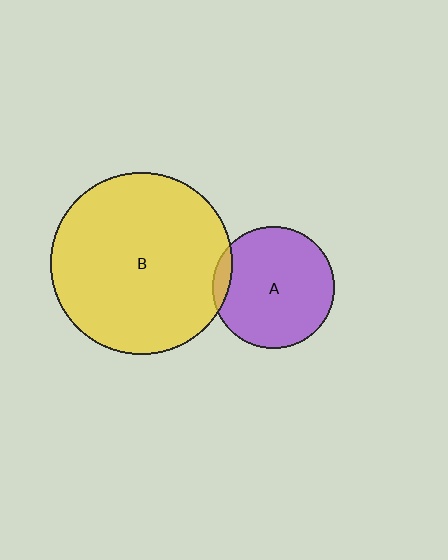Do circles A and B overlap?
Yes.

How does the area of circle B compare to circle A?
Approximately 2.2 times.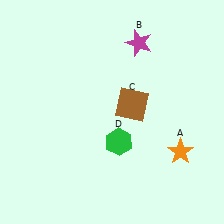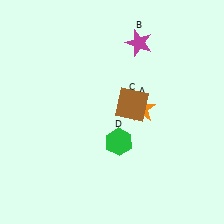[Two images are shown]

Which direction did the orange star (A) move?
The orange star (A) moved up.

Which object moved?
The orange star (A) moved up.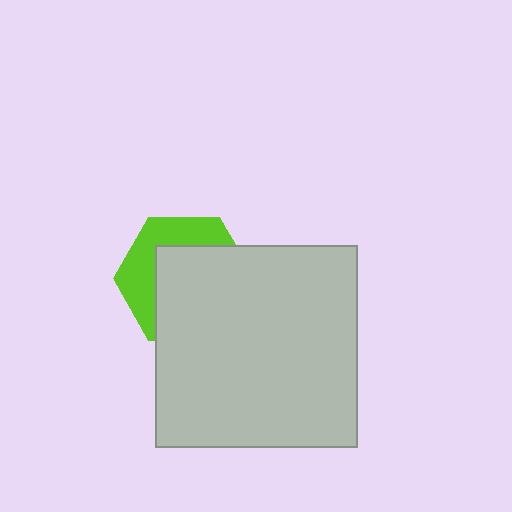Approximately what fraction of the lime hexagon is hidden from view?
Roughly 61% of the lime hexagon is hidden behind the light gray square.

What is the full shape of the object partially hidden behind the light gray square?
The partially hidden object is a lime hexagon.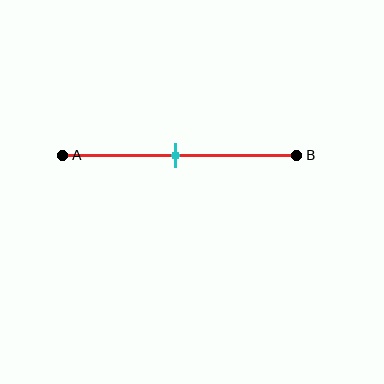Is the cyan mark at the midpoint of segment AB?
Yes, the mark is approximately at the midpoint.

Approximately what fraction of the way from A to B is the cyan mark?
The cyan mark is approximately 50% of the way from A to B.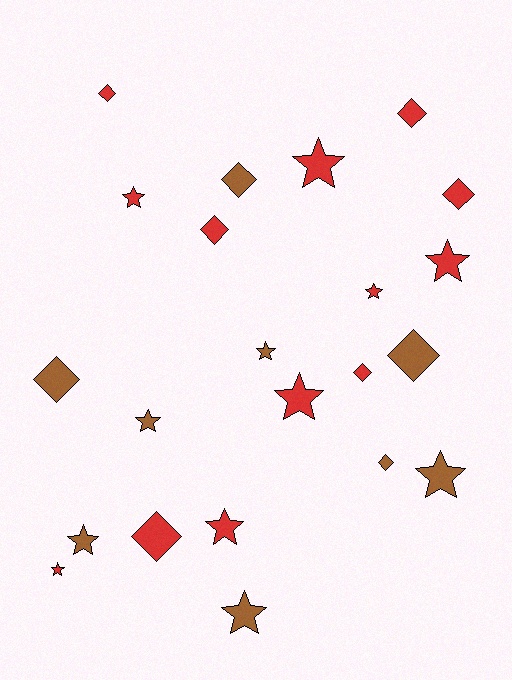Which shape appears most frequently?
Star, with 12 objects.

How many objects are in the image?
There are 22 objects.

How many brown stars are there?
There are 5 brown stars.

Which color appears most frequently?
Red, with 13 objects.